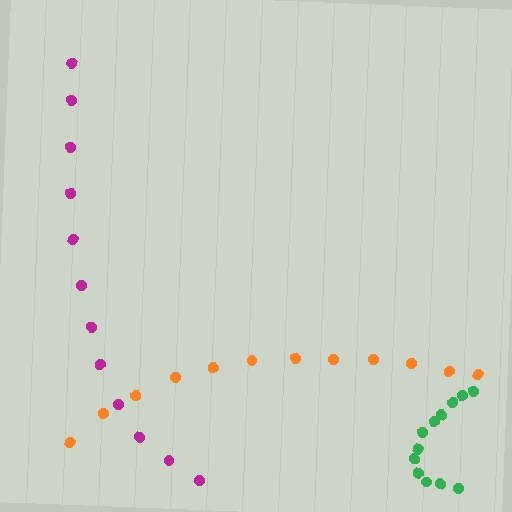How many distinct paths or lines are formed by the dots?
There are 3 distinct paths.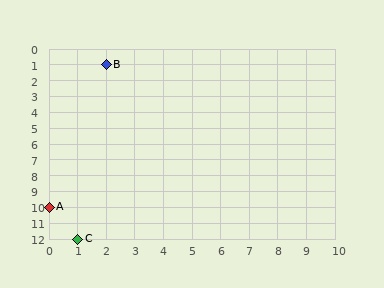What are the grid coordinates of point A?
Point A is at grid coordinates (0, 10).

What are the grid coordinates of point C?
Point C is at grid coordinates (1, 12).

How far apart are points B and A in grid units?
Points B and A are 2 columns and 9 rows apart (about 9.2 grid units diagonally).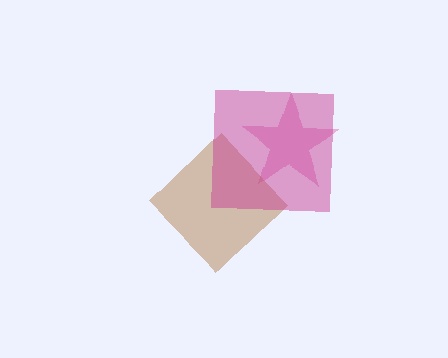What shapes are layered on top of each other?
The layered shapes are: a pink star, a brown diamond, a magenta square.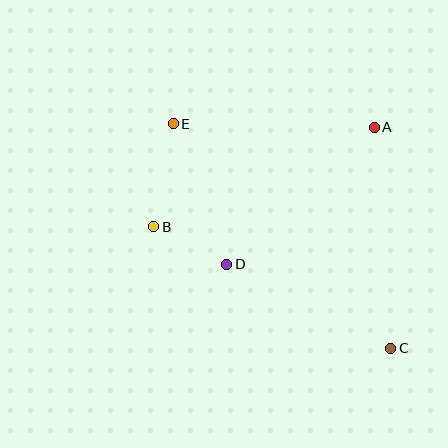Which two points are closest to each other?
Points B and D are closest to each other.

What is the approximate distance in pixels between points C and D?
The distance between C and D is approximately 184 pixels.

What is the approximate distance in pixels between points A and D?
The distance between A and D is approximately 201 pixels.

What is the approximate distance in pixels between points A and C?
The distance between A and C is approximately 222 pixels.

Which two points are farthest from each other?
Points C and E are farthest from each other.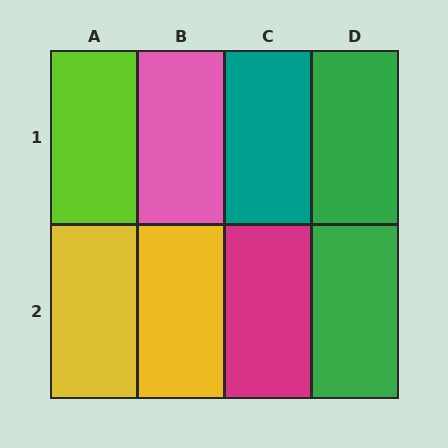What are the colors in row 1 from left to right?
Lime, pink, teal, green.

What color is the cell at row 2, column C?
Magenta.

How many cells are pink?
1 cell is pink.